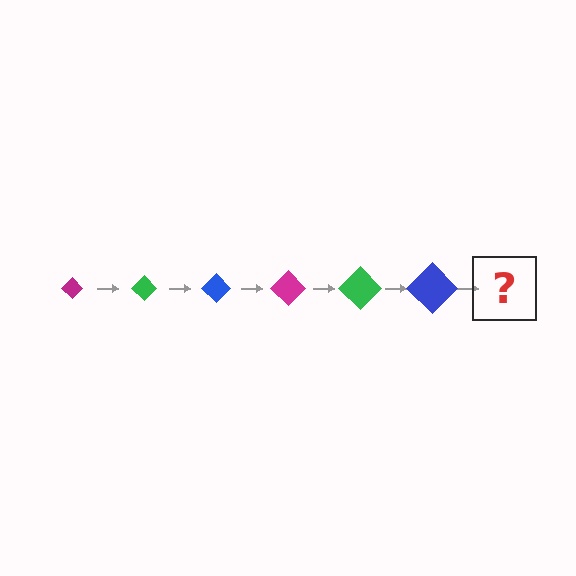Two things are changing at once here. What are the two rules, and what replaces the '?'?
The two rules are that the diamond grows larger each step and the color cycles through magenta, green, and blue. The '?' should be a magenta diamond, larger than the previous one.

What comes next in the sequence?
The next element should be a magenta diamond, larger than the previous one.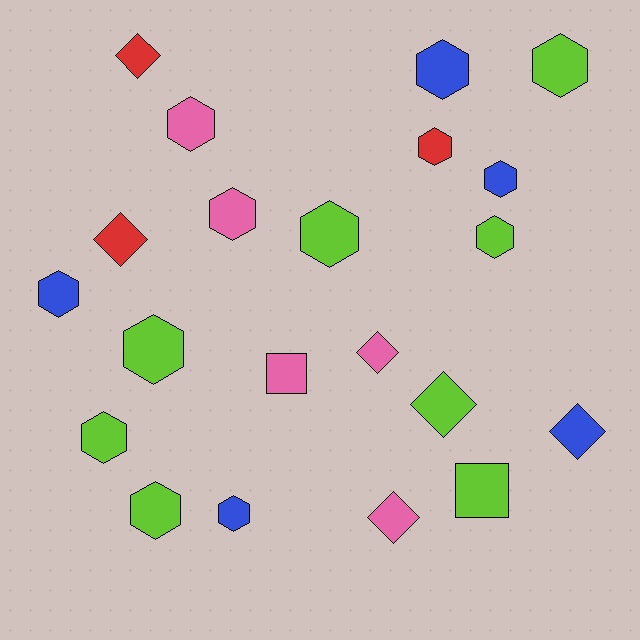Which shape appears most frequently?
Hexagon, with 13 objects.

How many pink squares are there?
There is 1 pink square.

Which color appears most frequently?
Lime, with 8 objects.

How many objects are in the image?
There are 21 objects.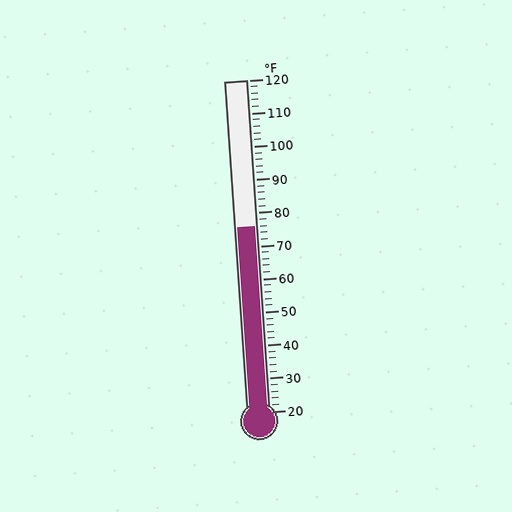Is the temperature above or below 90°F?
The temperature is below 90°F.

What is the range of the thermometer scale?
The thermometer scale ranges from 20°F to 120°F.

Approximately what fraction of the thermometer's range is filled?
The thermometer is filled to approximately 55% of its range.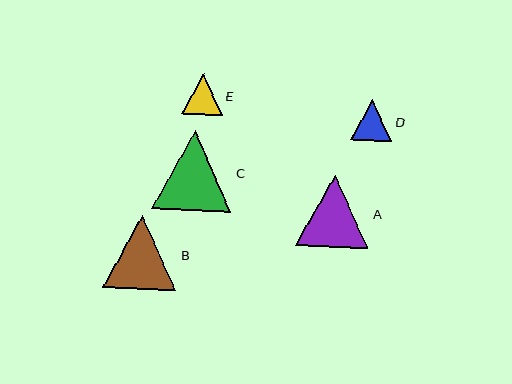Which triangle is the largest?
Triangle C is the largest with a size of approximately 80 pixels.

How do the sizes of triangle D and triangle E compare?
Triangle D and triangle E are approximately the same size.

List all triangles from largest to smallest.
From largest to smallest: C, B, A, D, E.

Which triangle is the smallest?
Triangle E is the smallest with a size of approximately 41 pixels.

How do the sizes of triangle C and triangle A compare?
Triangle C and triangle A are approximately the same size.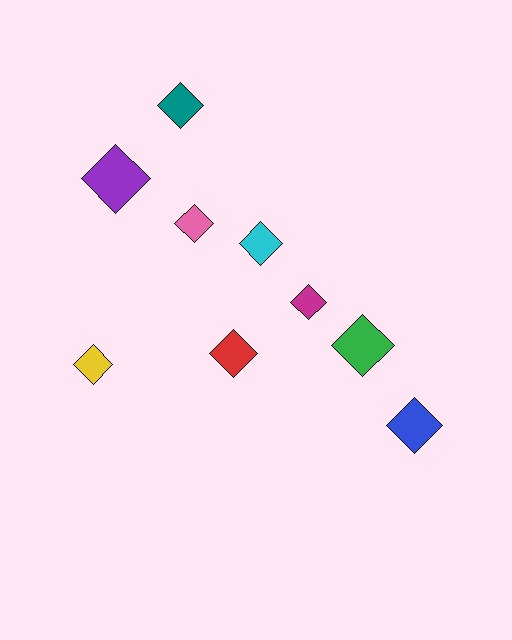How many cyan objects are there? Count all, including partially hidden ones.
There is 1 cyan object.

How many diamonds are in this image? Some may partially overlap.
There are 9 diamonds.